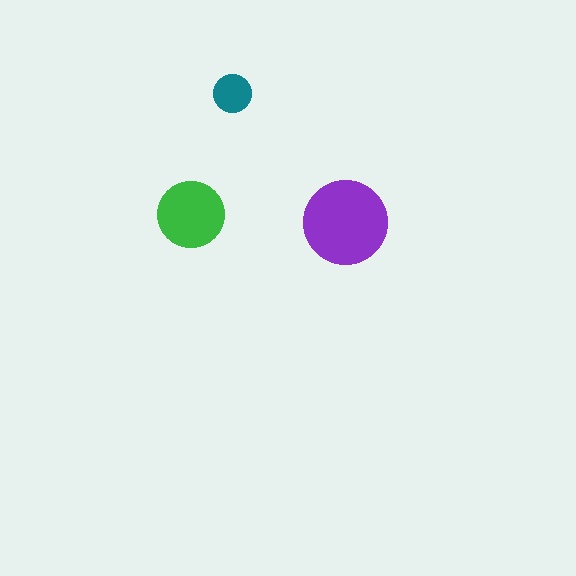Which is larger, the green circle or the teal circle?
The green one.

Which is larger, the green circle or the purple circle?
The purple one.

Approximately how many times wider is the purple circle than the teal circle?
About 2 times wider.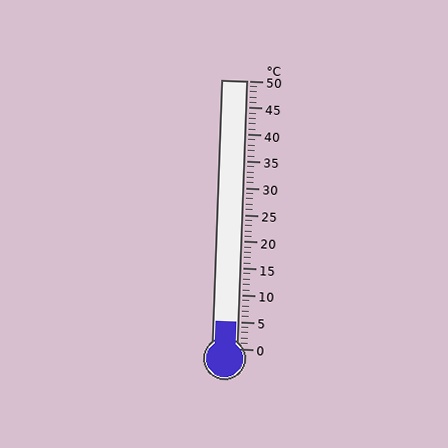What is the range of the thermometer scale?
The thermometer scale ranges from 0°C to 50°C.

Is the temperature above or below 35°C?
The temperature is below 35°C.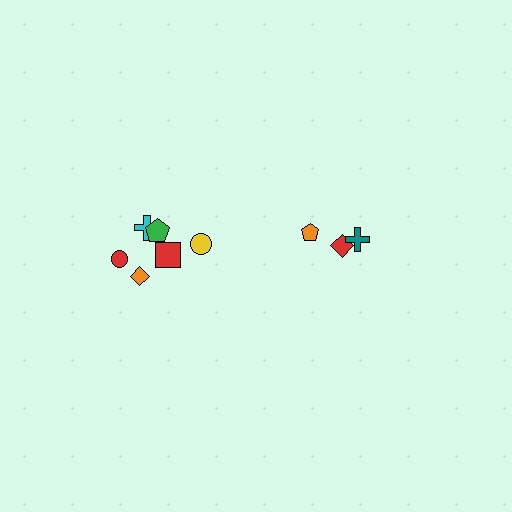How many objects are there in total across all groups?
There are 9 objects.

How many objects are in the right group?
There are 3 objects.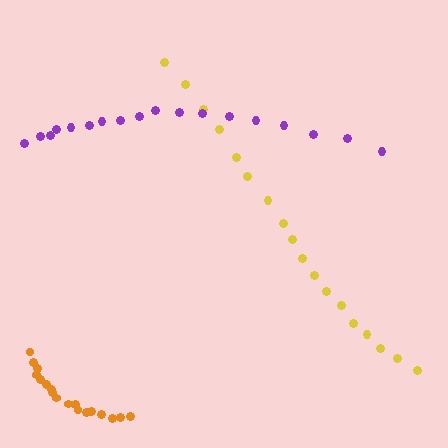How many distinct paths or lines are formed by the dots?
There are 3 distinct paths.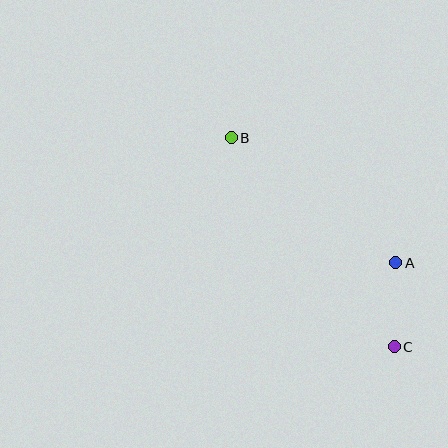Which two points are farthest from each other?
Points B and C are farthest from each other.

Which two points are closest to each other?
Points A and C are closest to each other.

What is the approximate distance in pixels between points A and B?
The distance between A and B is approximately 207 pixels.